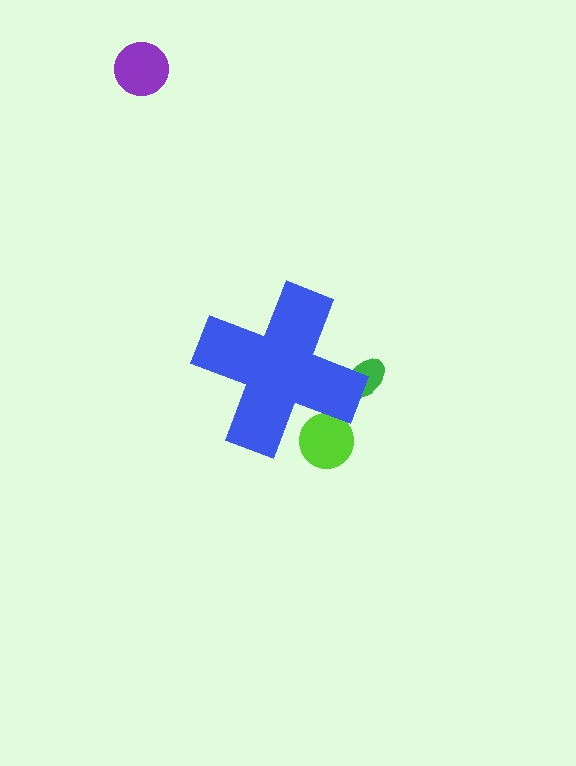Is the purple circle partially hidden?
No, the purple circle is fully visible.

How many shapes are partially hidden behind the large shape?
2 shapes are partially hidden.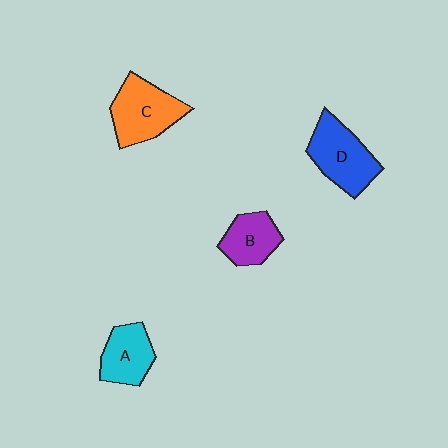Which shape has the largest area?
Shape C (orange).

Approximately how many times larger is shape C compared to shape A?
Approximately 1.4 times.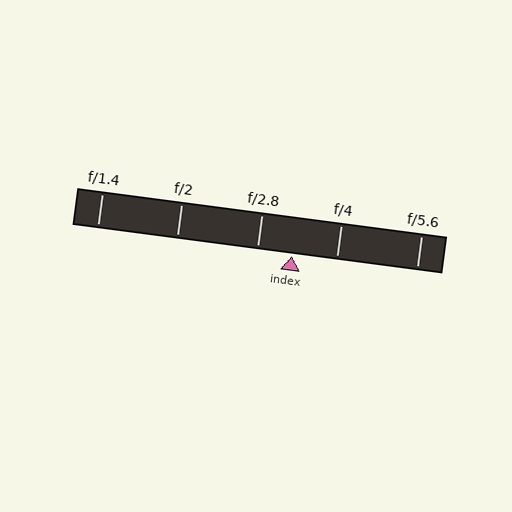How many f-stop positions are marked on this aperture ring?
There are 5 f-stop positions marked.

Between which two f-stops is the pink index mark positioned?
The index mark is between f/2.8 and f/4.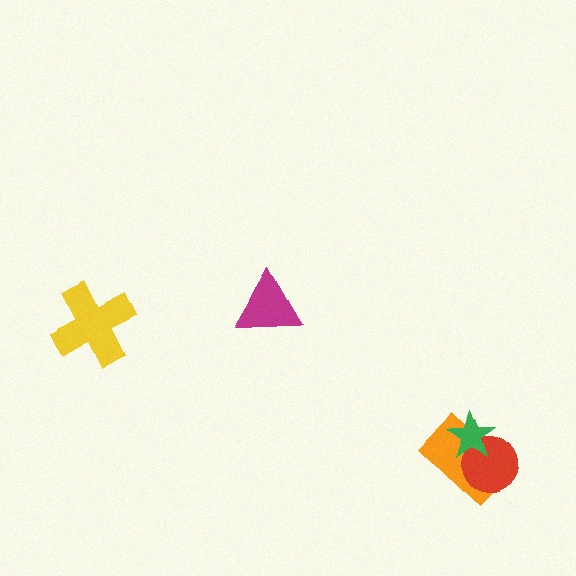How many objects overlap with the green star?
2 objects overlap with the green star.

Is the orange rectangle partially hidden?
Yes, it is partially covered by another shape.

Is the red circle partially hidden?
Yes, it is partially covered by another shape.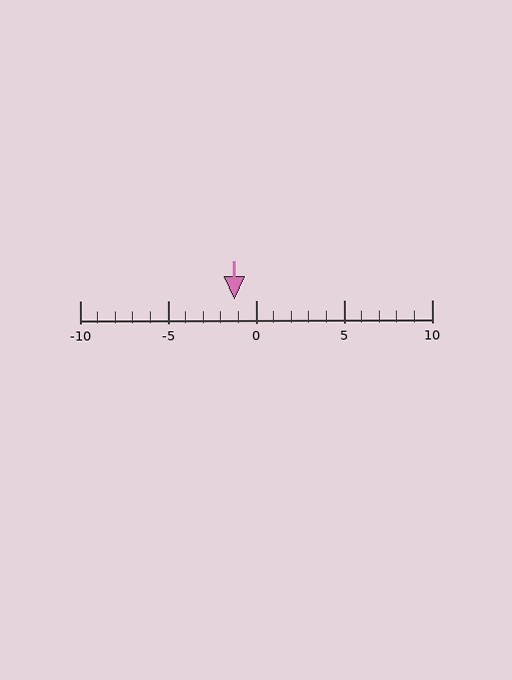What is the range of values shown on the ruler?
The ruler shows values from -10 to 10.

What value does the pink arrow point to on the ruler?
The pink arrow points to approximately -1.